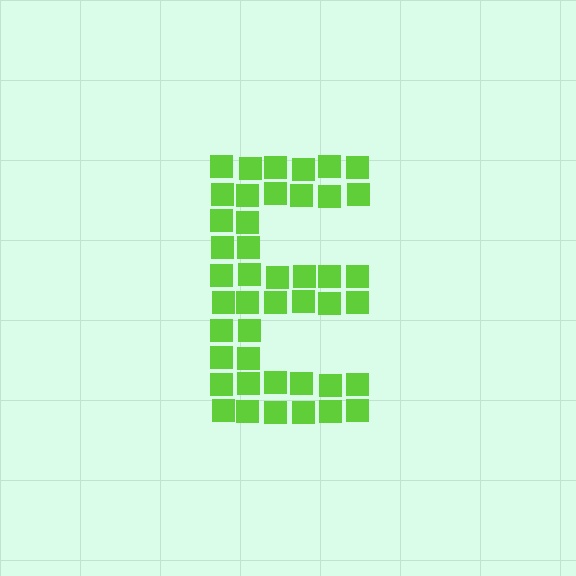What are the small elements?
The small elements are squares.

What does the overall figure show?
The overall figure shows the letter E.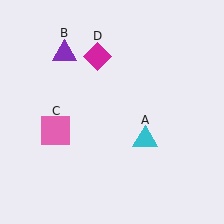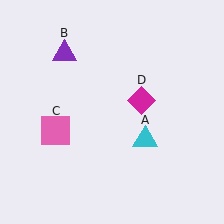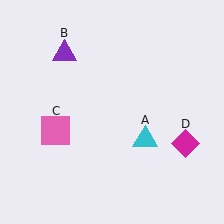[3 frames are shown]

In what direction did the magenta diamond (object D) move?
The magenta diamond (object D) moved down and to the right.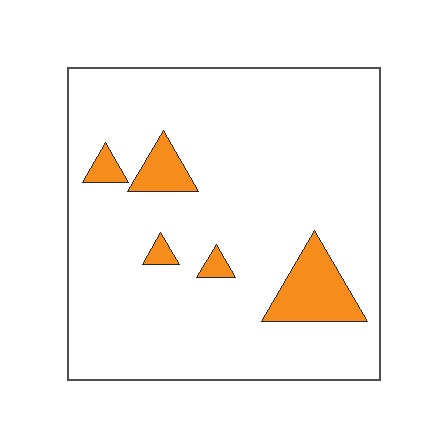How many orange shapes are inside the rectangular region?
5.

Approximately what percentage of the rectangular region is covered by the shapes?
Approximately 10%.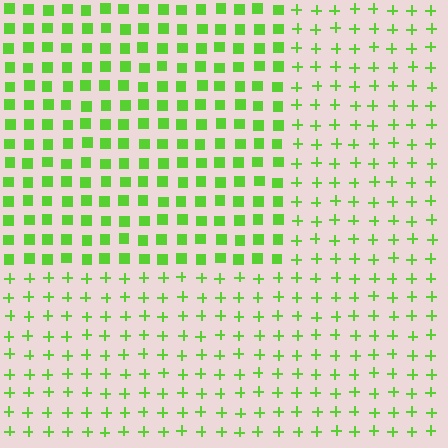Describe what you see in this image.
The image is filled with small lime elements arranged in a uniform grid. A rectangle-shaped region contains squares, while the surrounding area contains plus signs. The boundary is defined purely by the change in element shape.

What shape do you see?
I see a rectangle.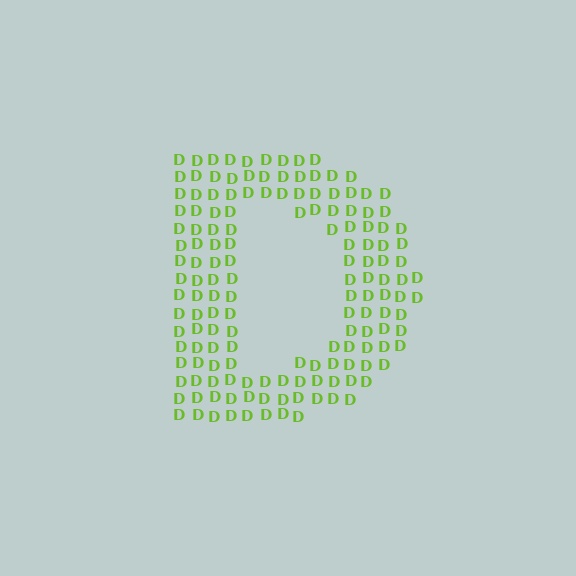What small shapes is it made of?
It is made of small letter D's.